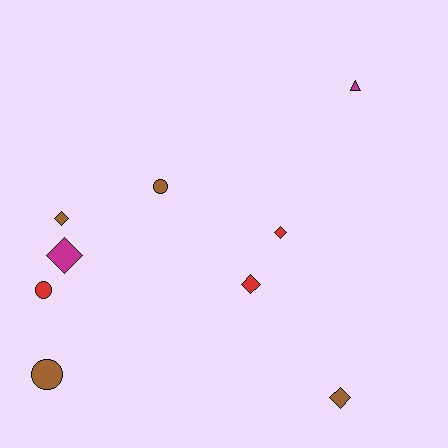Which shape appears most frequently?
Diamond, with 5 objects.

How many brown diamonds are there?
There are 2 brown diamonds.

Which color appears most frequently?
Brown, with 4 objects.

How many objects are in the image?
There are 9 objects.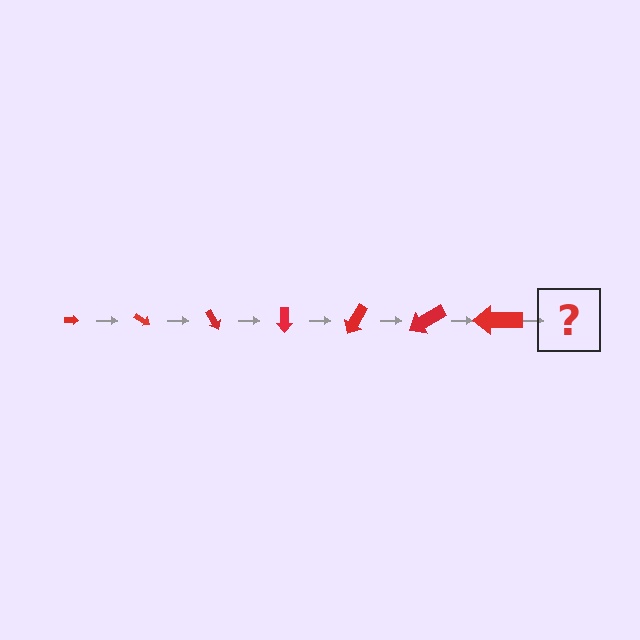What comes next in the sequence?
The next element should be an arrow, larger than the previous one and rotated 210 degrees from the start.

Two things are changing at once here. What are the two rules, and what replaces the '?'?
The two rules are that the arrow grows larger each step and it rotates 30 degrees each step. The '?' should be an arrow, larger than the previous one and rotated 210 degrees from the start.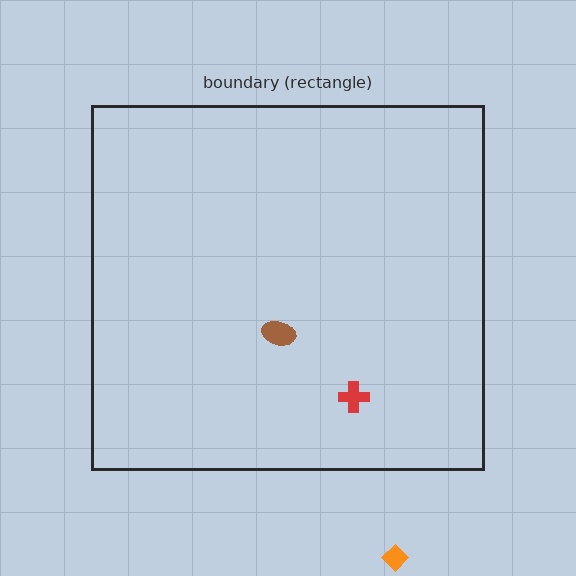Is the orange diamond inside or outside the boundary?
Outside.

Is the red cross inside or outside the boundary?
Inside.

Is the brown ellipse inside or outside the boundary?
Inside.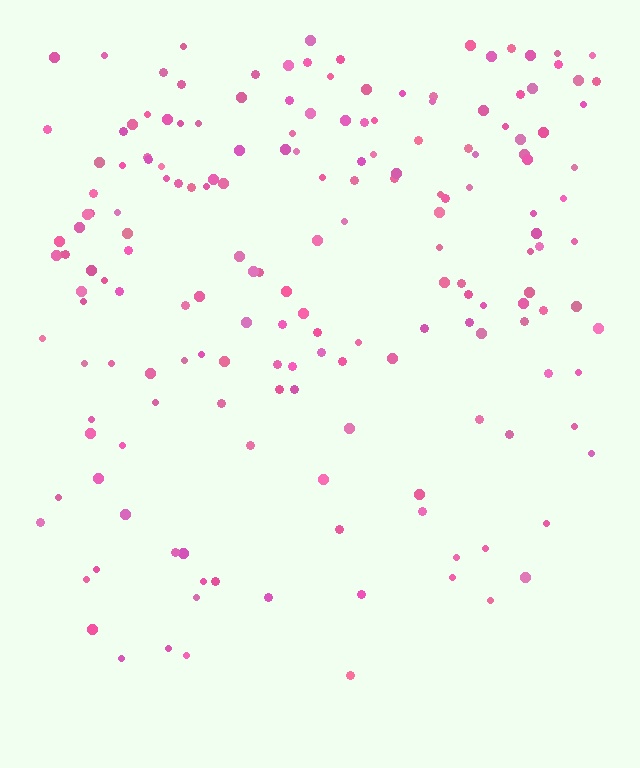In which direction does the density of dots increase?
From bottom to top, with the top side densest.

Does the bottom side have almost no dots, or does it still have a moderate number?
Still a moderate number, just noticeably fewer than the top.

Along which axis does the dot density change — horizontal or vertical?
Vertical.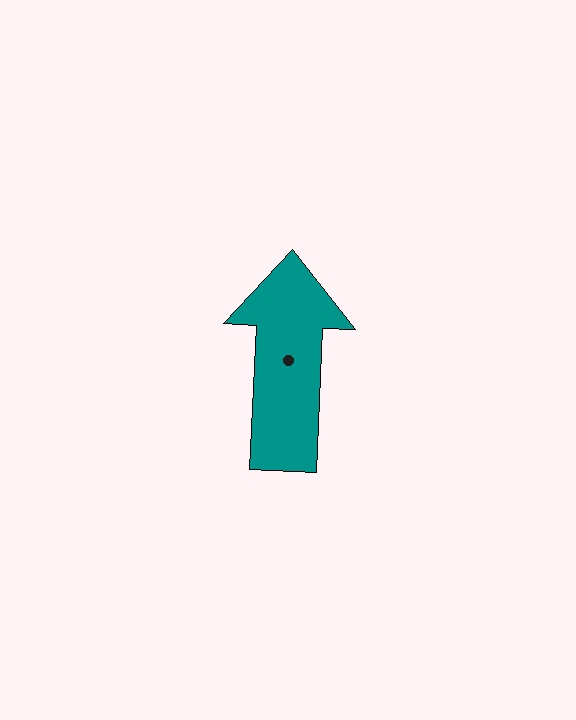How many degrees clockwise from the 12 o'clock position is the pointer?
Approximately 3 degrees.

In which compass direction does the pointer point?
North.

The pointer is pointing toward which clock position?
Roughly 12 o'clock.